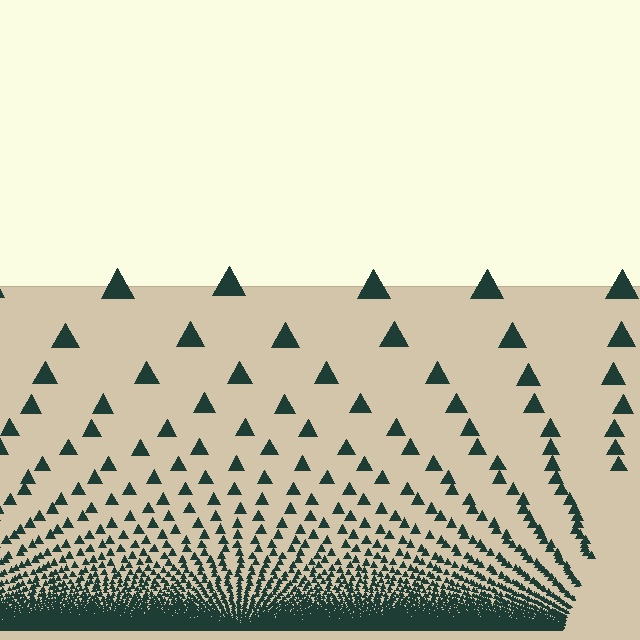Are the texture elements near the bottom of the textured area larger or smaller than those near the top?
Smaller. The gradient is inverted — elements near the bottom are smaller and denser.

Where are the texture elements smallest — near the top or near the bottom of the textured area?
Near the bottom.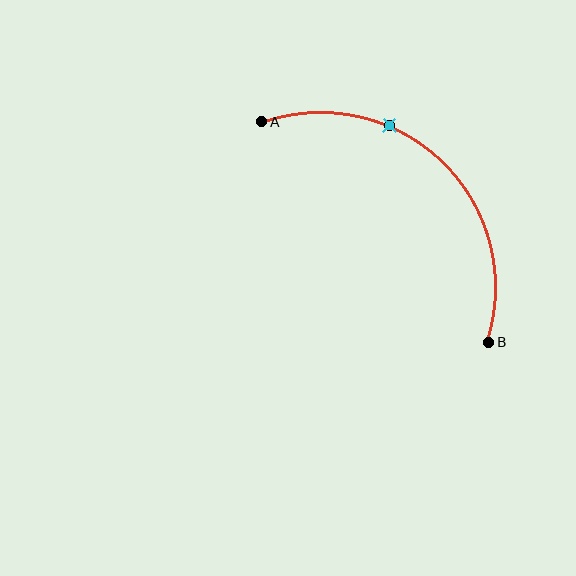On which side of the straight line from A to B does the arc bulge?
The arc bulges above and to the right of the straight line connecting A and B.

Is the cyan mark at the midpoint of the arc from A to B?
No. The cyan mark lies on the arc but is closer to endpoint A. The arc midpoint would be at the point on the curve equidistant along the arc from both A and B.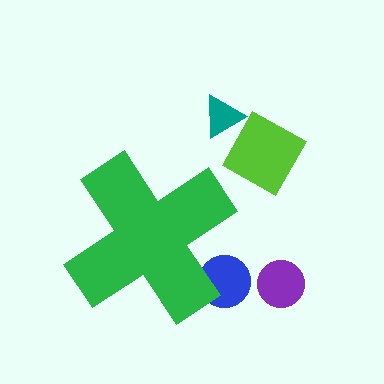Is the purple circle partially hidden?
No, the purple circle is fully visible.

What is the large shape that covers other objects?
A green cross.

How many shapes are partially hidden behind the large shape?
1 shape is partially hidden.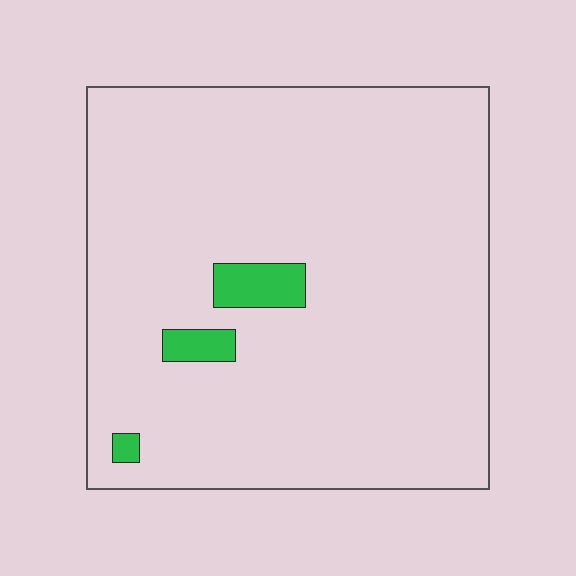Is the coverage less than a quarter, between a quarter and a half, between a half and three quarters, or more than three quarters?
Less than a quarter.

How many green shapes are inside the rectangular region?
3.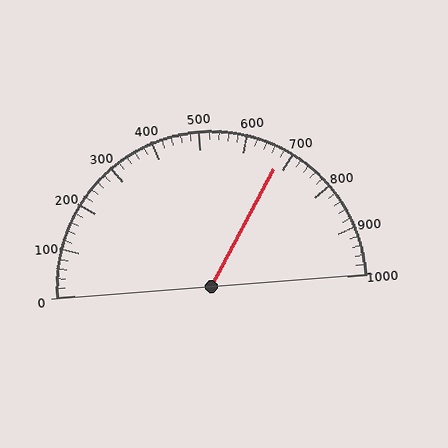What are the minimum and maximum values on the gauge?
The gauge ranges from 0 to 1000.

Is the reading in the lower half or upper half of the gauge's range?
The reading is in the upper half of the range (0 to 1000).